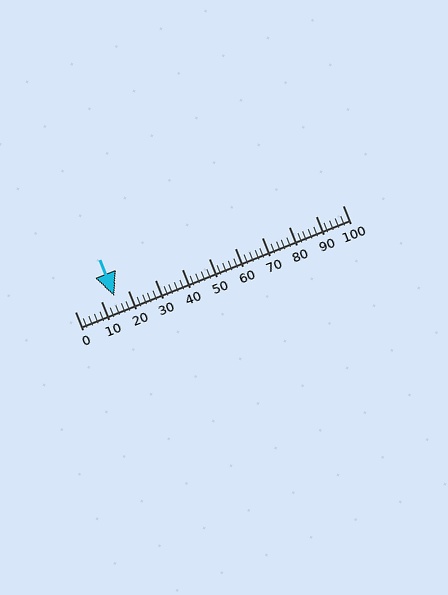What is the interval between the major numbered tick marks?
The major tick marks are spaced 10 units apart.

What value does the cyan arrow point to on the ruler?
The cyan arrow points to approximately 15.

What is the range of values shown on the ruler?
The ruler shows values from 0 to 100.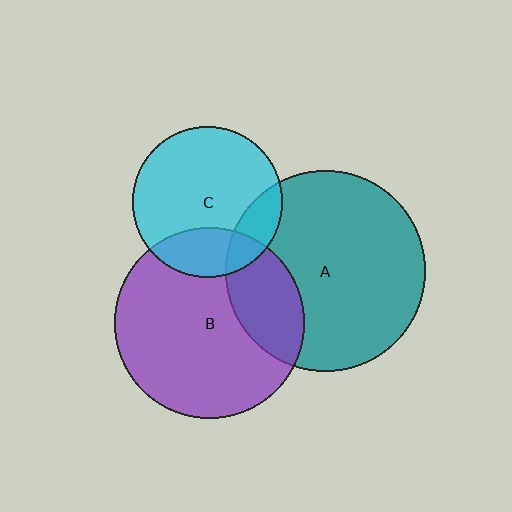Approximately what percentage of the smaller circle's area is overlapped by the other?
Approximately 25%.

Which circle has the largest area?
Circle A (teal).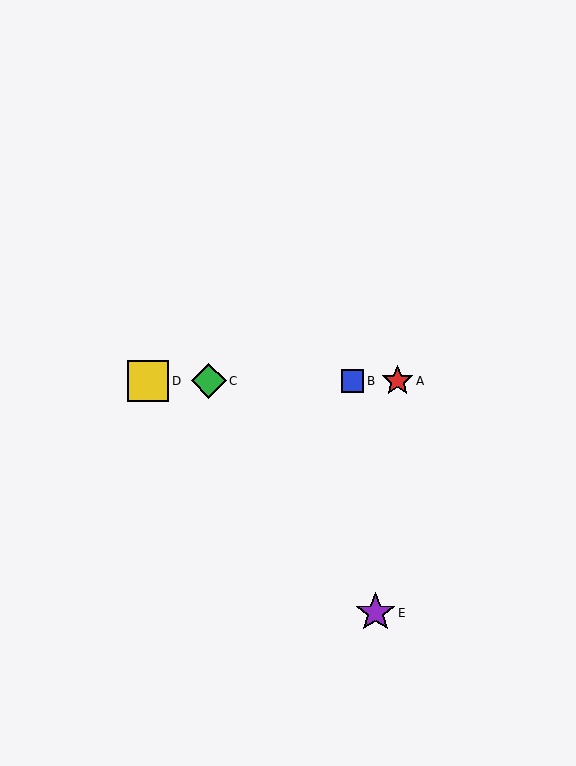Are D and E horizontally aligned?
No, D is at y≈381 and E is at y≈613.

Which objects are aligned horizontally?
Objects A, B, C, D are aligned horizontally.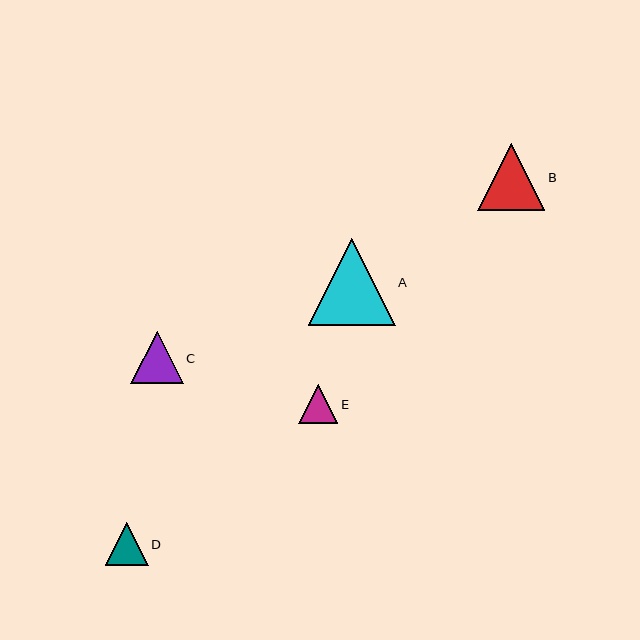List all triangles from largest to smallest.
From largest to smallest: A, B, C, D, E.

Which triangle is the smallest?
Triangle E is the smallest with a size of approximately 39 pixels.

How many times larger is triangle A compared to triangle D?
Triangle A is approximately 2.0 times the size of triangle D.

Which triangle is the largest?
Triangle A is the largest with a size of approximately 86 pixels.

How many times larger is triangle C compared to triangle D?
Triangle C is approximately 1.2 times the size of triangle D.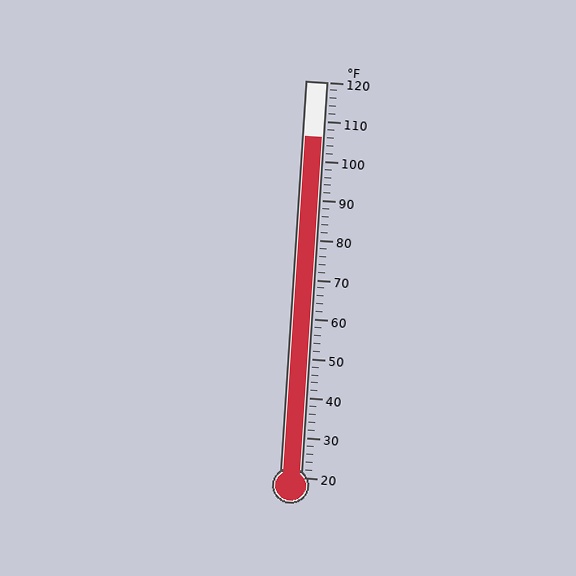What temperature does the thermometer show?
The thermometer shows approximately 106°F.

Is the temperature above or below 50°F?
The temperature is above 50°F.